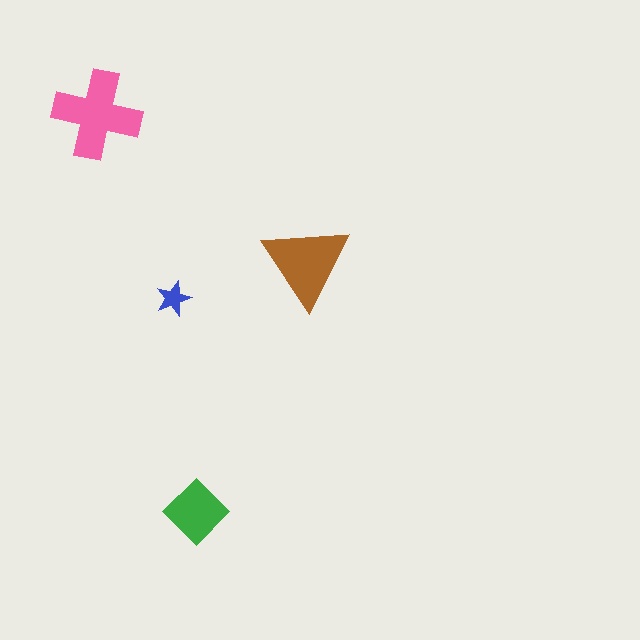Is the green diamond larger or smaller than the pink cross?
Smaller.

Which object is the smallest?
The blue star.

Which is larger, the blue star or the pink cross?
The pink cross.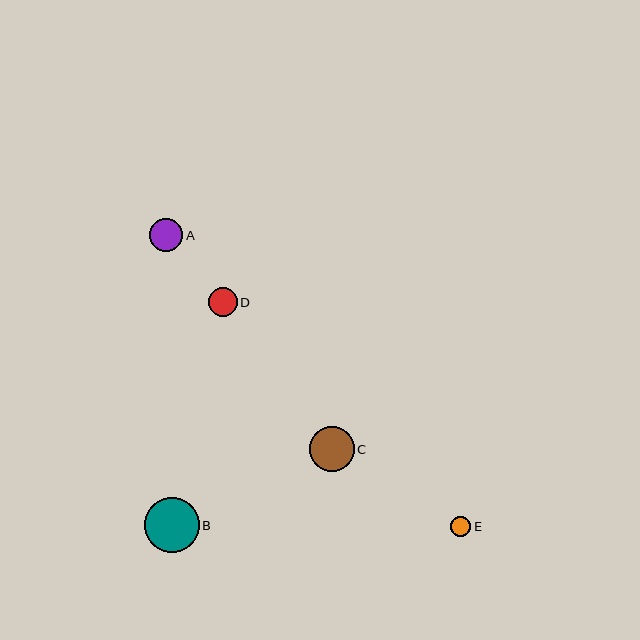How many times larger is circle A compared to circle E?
Circle A is approximately 1.6 times the size of circle E.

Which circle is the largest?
Circle B is the largest with a size of approximately 55 pixels.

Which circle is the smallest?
Circle E is the smallest with a size of approximately 21 pixels.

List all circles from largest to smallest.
From largest to smallest: B, C, A, D, E.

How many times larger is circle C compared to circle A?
Circle C is approximately 1.3 times the size of circle A.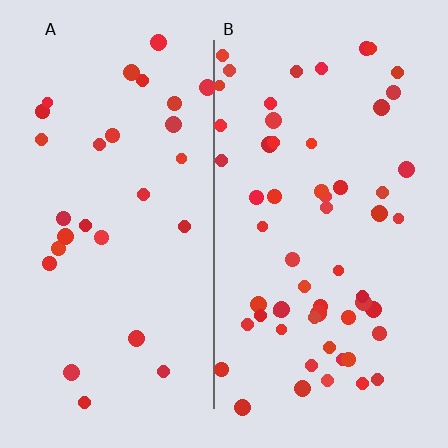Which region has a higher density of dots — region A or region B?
B (the right).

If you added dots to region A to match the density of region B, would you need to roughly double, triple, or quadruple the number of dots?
Approximately double.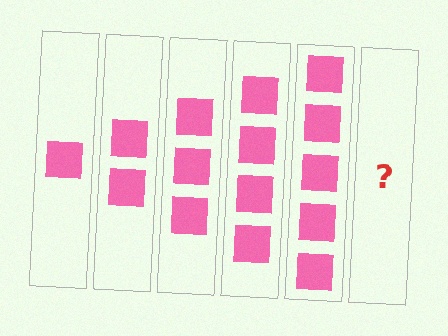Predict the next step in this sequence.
The next step is 6 squares.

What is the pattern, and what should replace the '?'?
The pattern is that each step adds one more square. The '?' should be 6 squares.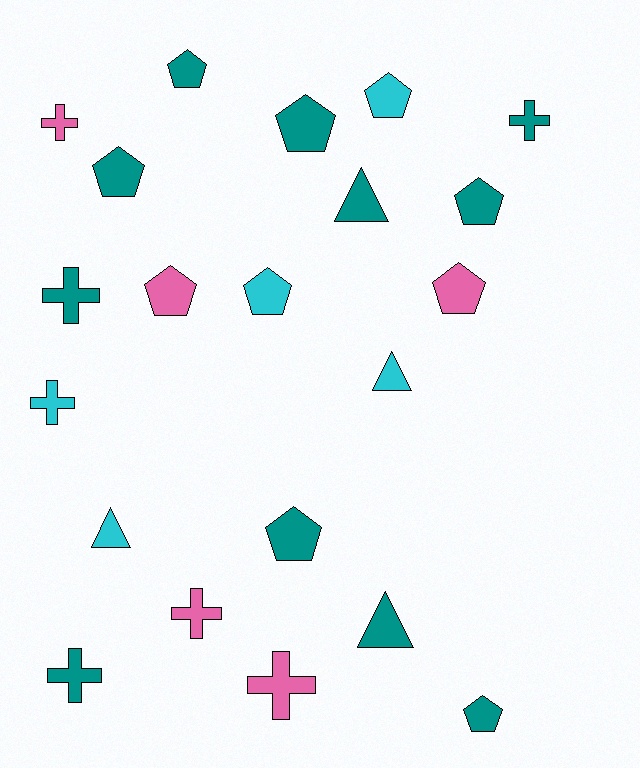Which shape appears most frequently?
Pentagon, with 10 objects.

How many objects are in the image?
There are 21 objects.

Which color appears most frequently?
Teal, with 11 objects.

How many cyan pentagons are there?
There are 2 cyan pentagons.